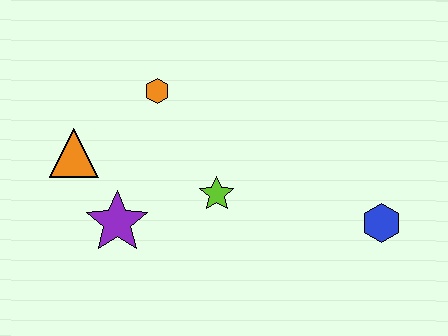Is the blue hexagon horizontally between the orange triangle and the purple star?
No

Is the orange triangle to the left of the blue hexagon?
Yes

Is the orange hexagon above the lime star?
Yes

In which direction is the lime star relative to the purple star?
The lime star is to the right of the purple star.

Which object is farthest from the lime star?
The blue hexagon is farthest from the lime star.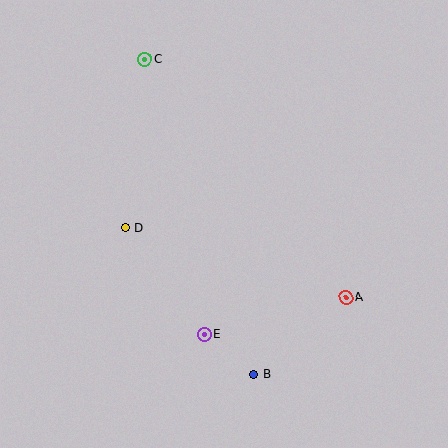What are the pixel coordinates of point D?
Point D is at (125, 228).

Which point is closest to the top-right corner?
Point C is closest to the top-right corner.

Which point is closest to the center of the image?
Point D at (125, 228) is closest to the center.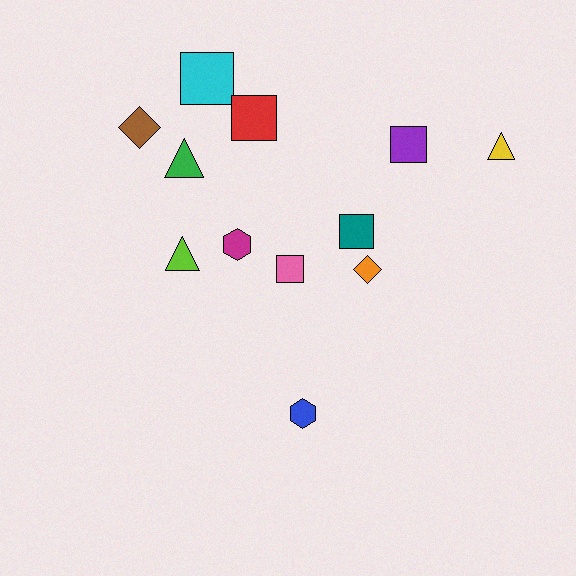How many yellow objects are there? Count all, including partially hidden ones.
There is 1 yellow object.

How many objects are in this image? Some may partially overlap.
There are 12 objects.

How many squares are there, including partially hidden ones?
There are 5 squares.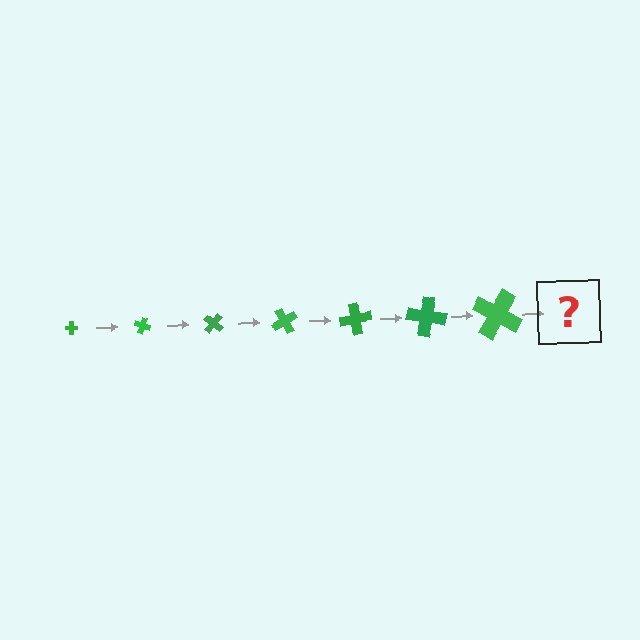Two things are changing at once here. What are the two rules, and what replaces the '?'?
The two rules are that the cross grows larger each step and it rotates 20 degrees each step. The '?' should be a cross, larger than the previous one and rotated 140 degrees from the start.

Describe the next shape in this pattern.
It should be a cross, larger than the previous one and rotated 140 degrees from the start.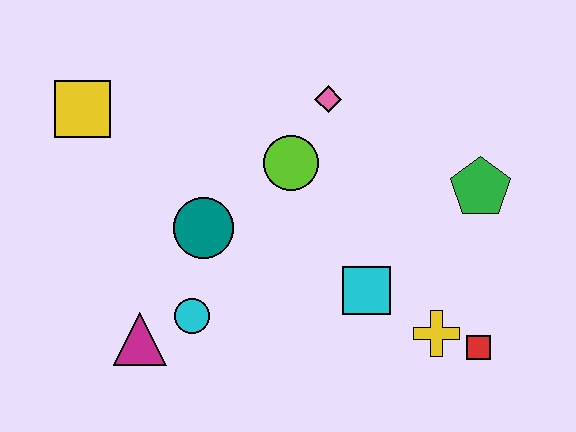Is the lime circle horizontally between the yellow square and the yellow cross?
Yes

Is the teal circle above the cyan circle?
Yes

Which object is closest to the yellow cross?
The red square is closest to the yellow cross.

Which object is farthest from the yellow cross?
The yellow square is farthest from the yellow cross.